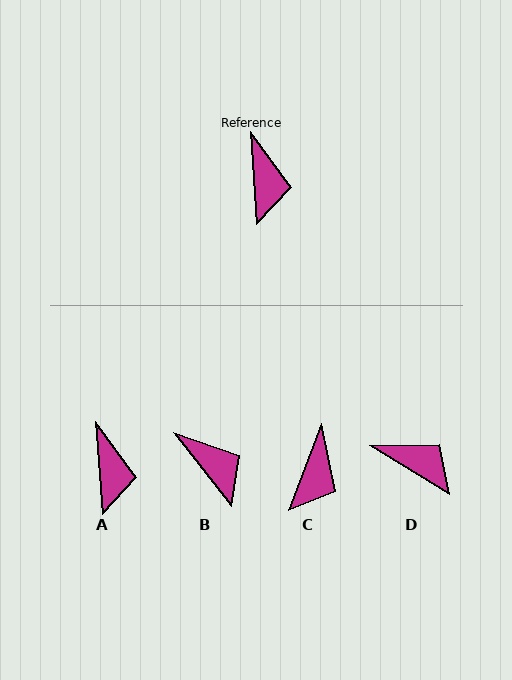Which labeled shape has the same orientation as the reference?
A.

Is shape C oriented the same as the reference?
No, it is off by about 25 degrees.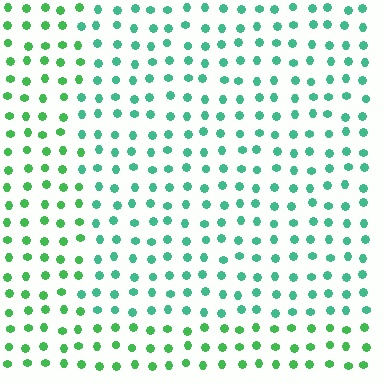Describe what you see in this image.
The image is filled with small green elements in a uniform arrangement. A rectangle-shaped region is visible where the elements are tinted to a slightly different hue, forming a subtle color boundary.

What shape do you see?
I see a rectangle.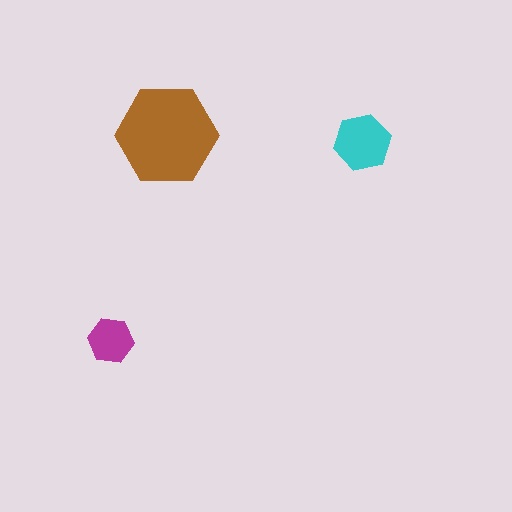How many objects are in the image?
There are 3 objects in the image.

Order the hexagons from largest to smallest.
the brown one, the cyan one, the magenta one.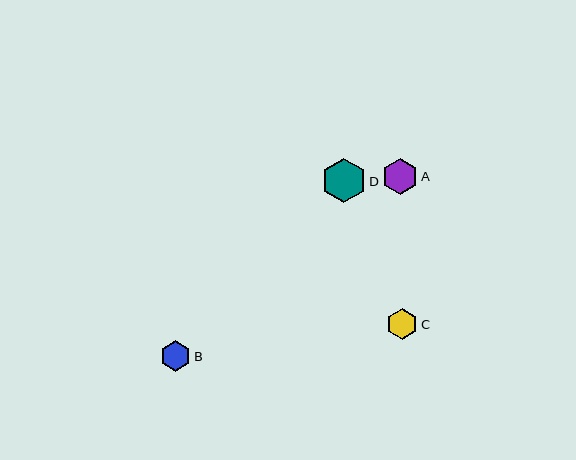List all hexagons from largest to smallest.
From largest to smallest: D, A, B, C.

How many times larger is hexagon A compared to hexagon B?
Hexagon A is approximately 1.2 times the size of hexagon B.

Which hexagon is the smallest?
Hexagon C is the smallest with a size of approximately 31 pixels.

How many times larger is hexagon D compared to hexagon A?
Hexagon D is approximately 1.2 times the size of hexagon A.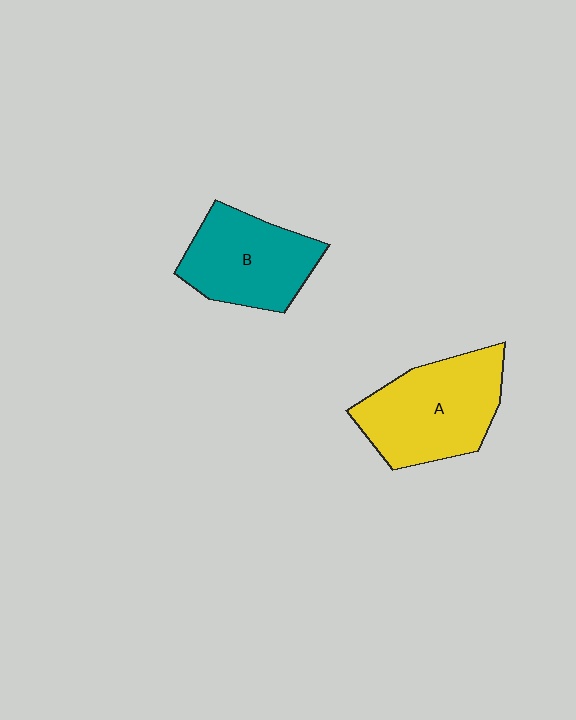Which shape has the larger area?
Shape A (yellow).